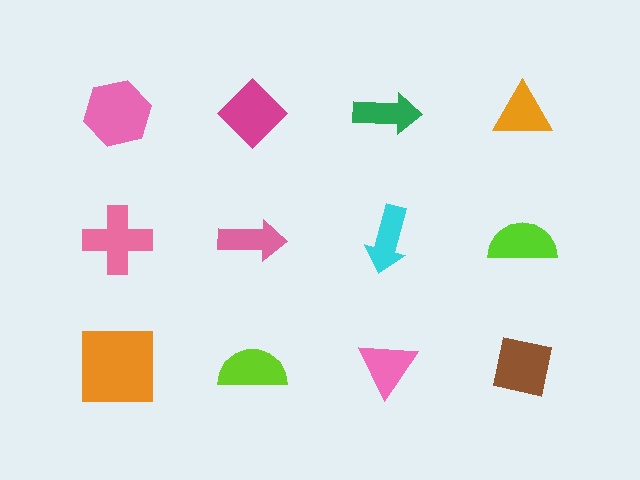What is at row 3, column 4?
A brown square.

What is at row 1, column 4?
An orange triangle.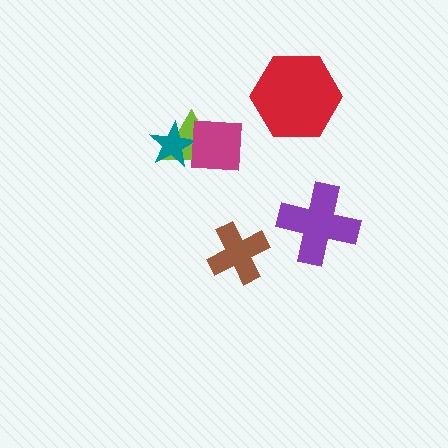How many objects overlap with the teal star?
2 objects overlap with the teal star.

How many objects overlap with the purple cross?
0 objects overlap with the purple cross.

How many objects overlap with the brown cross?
0 objects overlap with the brown cross.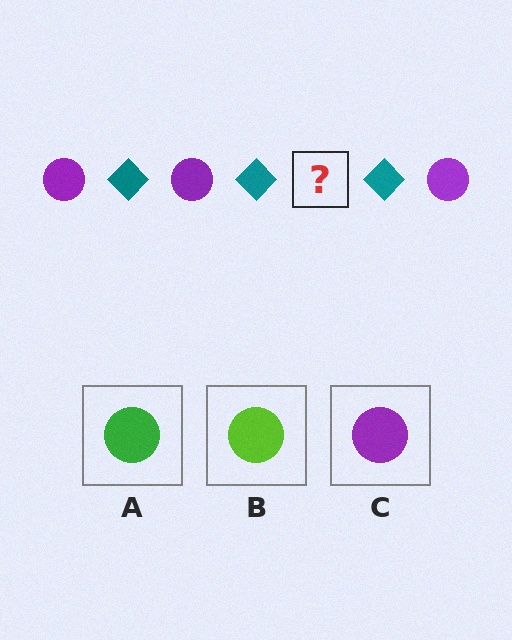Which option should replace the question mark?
Option C.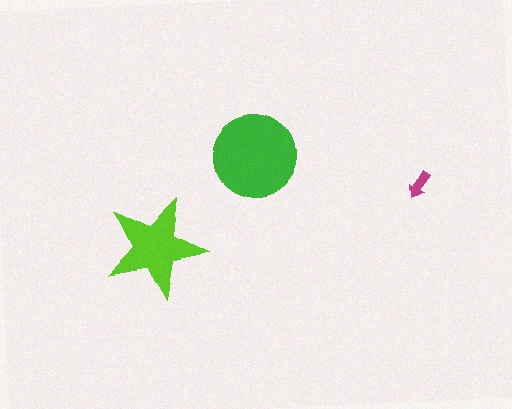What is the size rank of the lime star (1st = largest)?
2nd.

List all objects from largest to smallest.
The green circle, the lime star, the magenta arrow.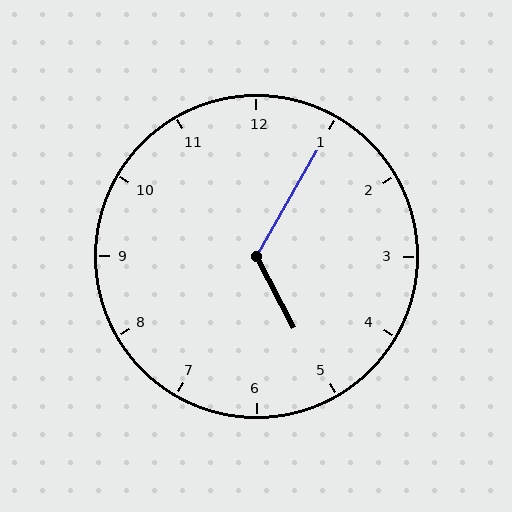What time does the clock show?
5:05.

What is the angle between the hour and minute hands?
Approximately 122 degrees.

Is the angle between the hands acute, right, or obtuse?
It is obtuse.